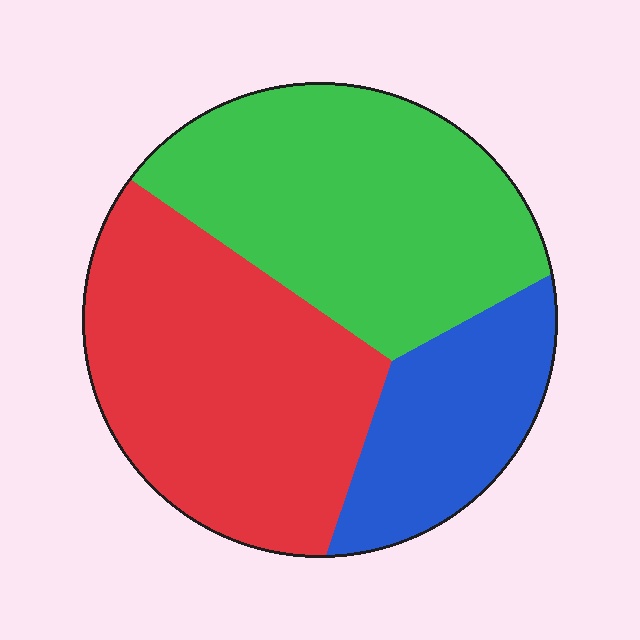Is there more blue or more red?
Red.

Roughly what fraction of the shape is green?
Green covers around 40% of the shape.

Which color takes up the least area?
Blue, at roughly 20%.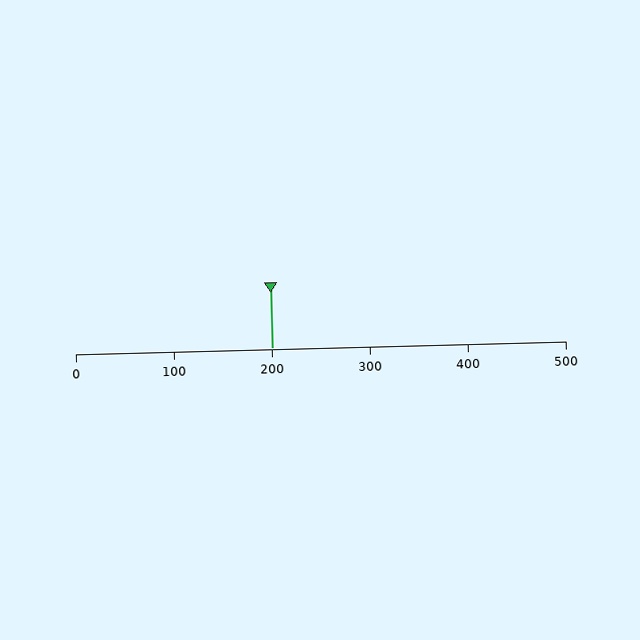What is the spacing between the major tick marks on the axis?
The major ticks are spaced 100 apart.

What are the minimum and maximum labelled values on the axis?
The axis runs from 0 to 500.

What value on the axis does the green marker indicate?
The marker indicates approximately 200.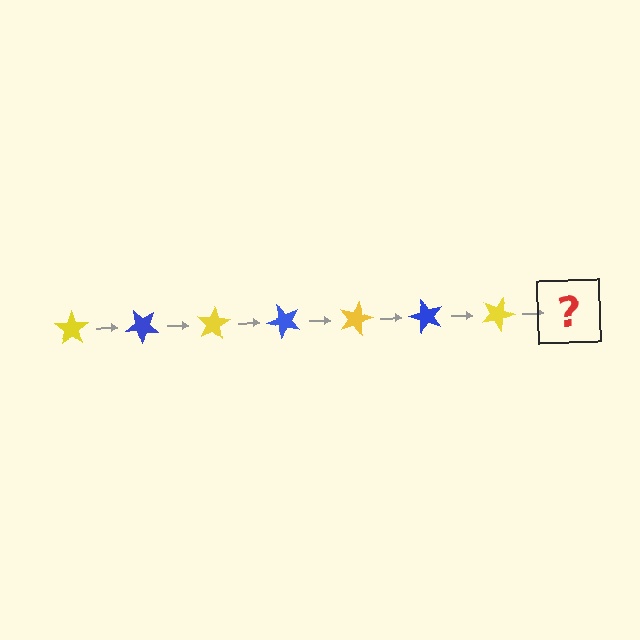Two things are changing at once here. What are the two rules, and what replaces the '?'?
The two rules are that it rotates 40 degrees each step and the color cycles through yellow and blue. The '?' should be a blue star, rotated 280 degrees from the start.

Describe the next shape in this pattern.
It should be a blue star, rotated 280 degrees from the start.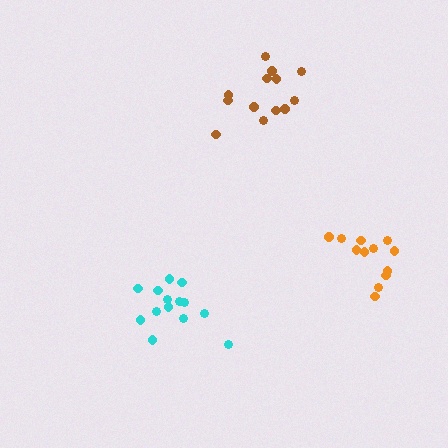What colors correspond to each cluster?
The clusters are colored: brown, cyan, orange.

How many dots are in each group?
Group 1: 13 dots, Group 2: 14 dots, Group 3: 12 dots (39 total).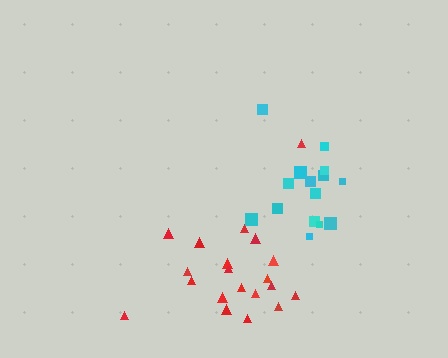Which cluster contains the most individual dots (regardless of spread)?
Red (20).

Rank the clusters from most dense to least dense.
red, cyan.